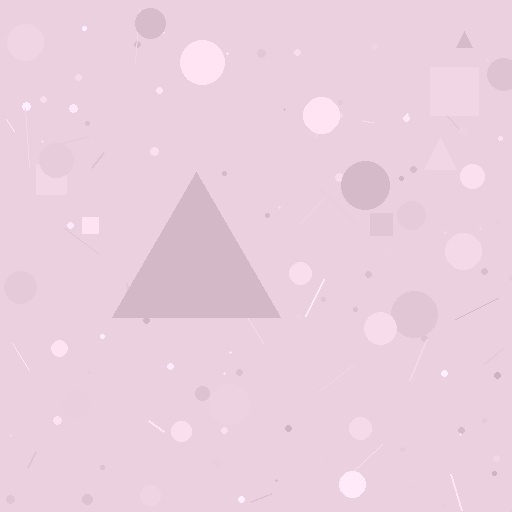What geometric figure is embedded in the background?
A triangle is embedded in the background.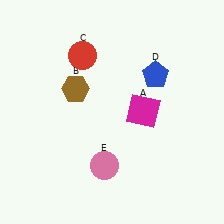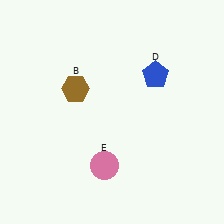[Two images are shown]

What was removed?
The red circle (C), the magenta square (A) were removed in Image 2.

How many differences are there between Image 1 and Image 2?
There are 2 differences between the two images.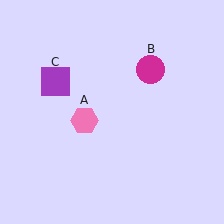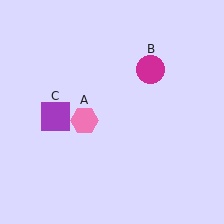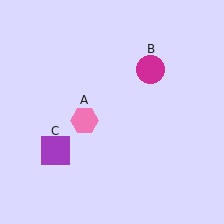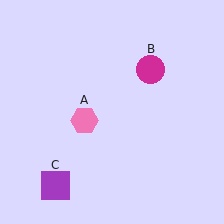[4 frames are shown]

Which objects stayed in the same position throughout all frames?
Pink hexagon (object A) and magenta circle (object B) remained stationary.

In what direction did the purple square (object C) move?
The purple square (object C) moved down.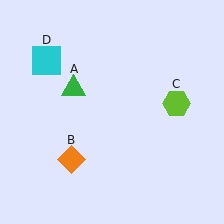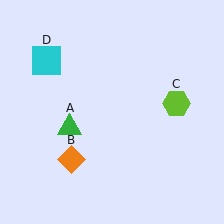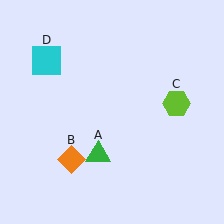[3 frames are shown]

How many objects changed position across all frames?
1 object changed position: green triangle (object A).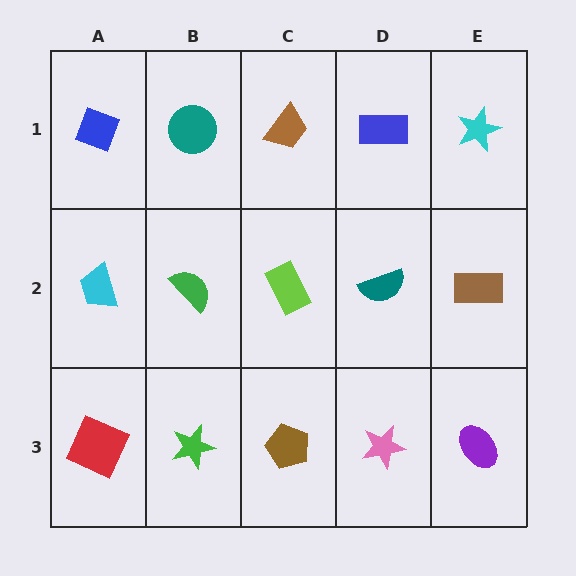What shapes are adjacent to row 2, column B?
A teal circle (row 1, column B), a green star (row 3, column B), a cyan trapezoid (row 2, column A), a lime rectangle (row 2, column C).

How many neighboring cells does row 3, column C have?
3.